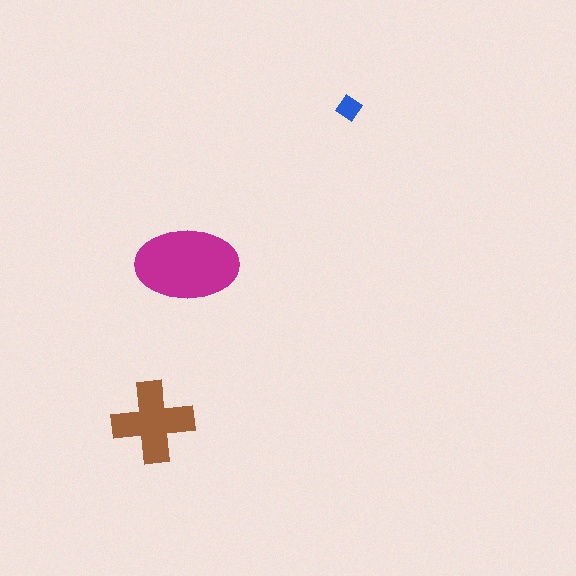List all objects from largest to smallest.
The magenta ellipse, the brown cross, the blue diamond.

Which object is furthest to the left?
The brown cross is leftmost.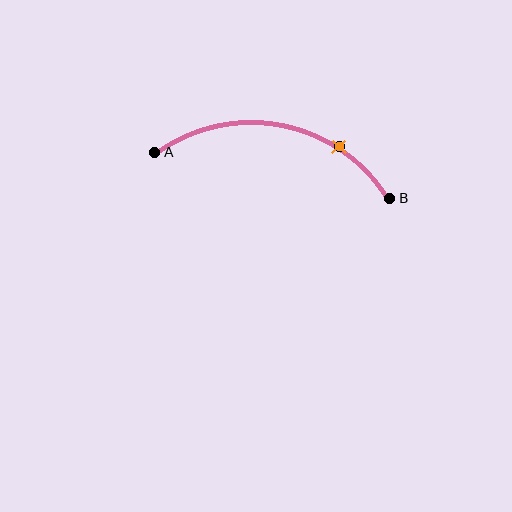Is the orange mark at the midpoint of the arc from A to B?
No. The orange mark lies on the arc but is closer to endpoint B. The arc midpoint would be at the point on the curve equidistant along the arc from both A and B.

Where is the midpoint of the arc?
The arc midpoint is the point on the curve farthest from the straight line joining A and B. It sits above that line.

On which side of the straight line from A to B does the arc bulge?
The arc bulges above the straight line connecting A and B.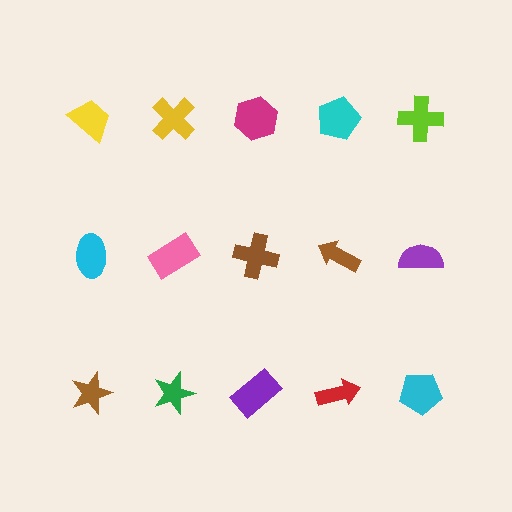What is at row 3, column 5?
A cyan pentagon.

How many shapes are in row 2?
5 shapes.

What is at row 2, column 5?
A purple semicircle.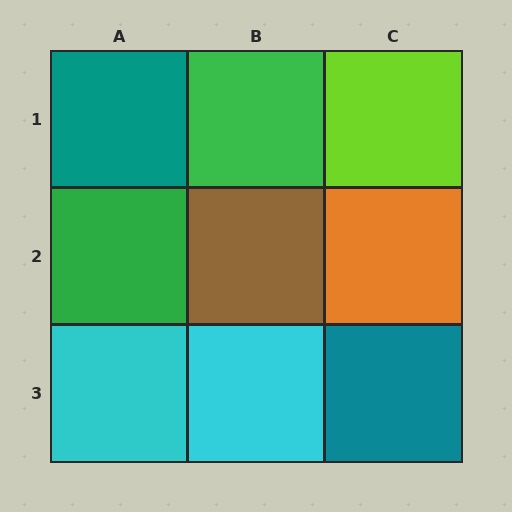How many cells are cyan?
2 cells are cyan.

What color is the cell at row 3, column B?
Cyan.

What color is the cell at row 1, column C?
Lime.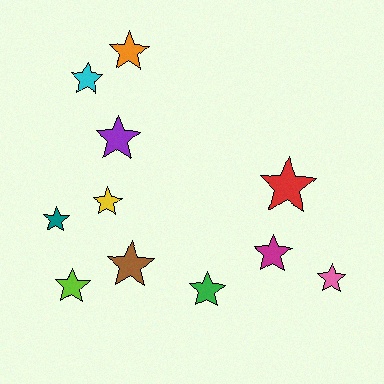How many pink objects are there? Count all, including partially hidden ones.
There is 1 pink object.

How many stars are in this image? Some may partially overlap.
There are 11 stars.